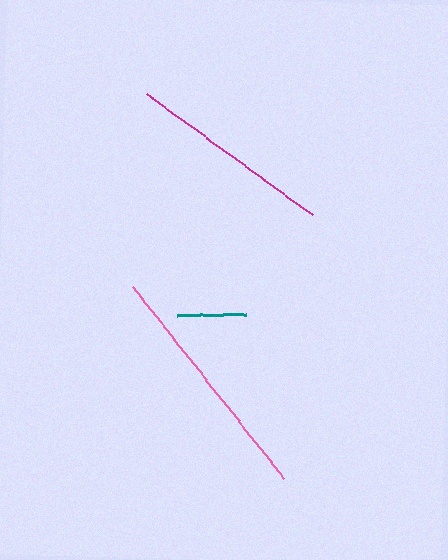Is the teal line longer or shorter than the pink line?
The pink line is longer than the teal line.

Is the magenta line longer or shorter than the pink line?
The pink line is longer than the magenta line.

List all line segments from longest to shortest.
From longest to shortest: pink, magenta, teal.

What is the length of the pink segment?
The pink segment is approximately 244 pixels long.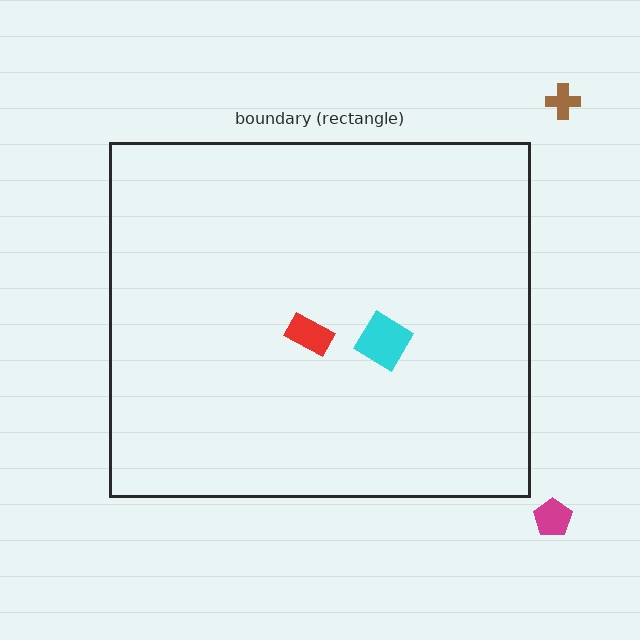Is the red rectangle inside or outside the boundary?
Inside.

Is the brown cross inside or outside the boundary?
Outside.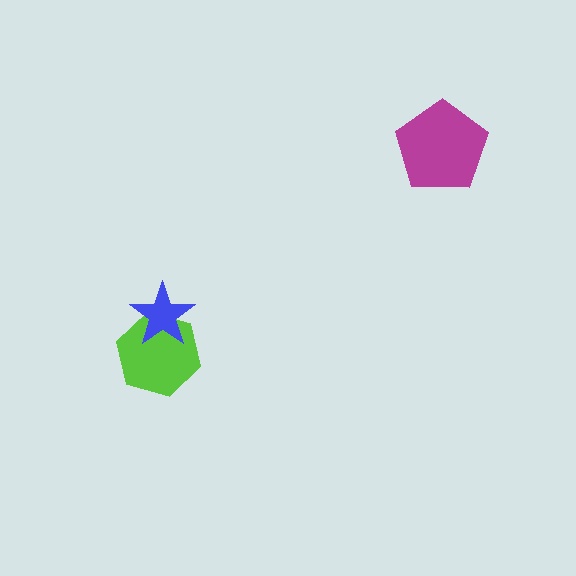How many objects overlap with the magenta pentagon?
0 objects overlap with the magenta pentagon.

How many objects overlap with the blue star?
1 object overlaps with the blue star.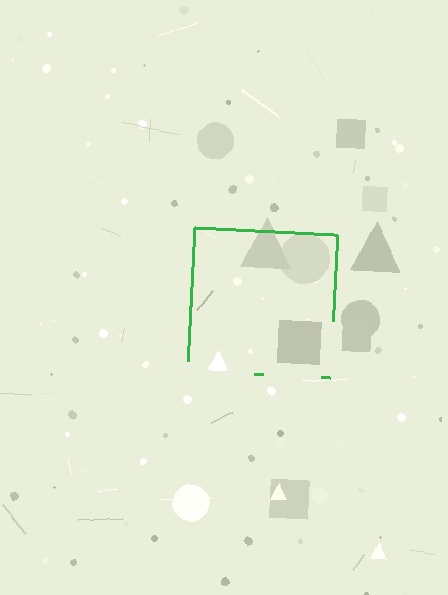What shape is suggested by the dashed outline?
The dashed outline suggests a square.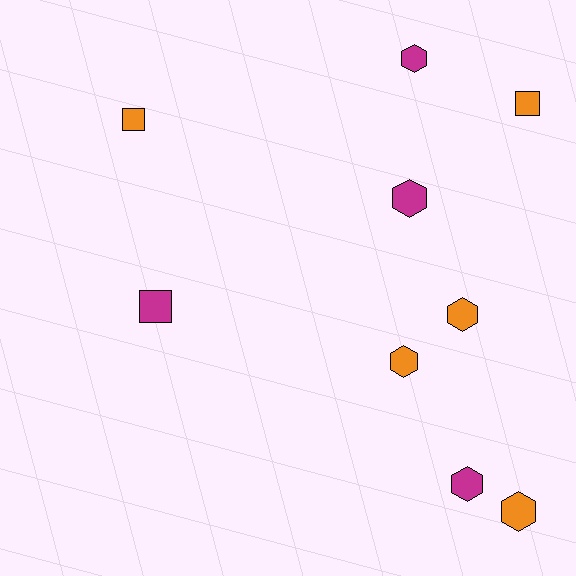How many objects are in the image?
There are 9 objects.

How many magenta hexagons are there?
There are 3 magenta hexagons.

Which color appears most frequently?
Orange, with 5 objects.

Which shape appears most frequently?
Hexagon, with 6 objects.